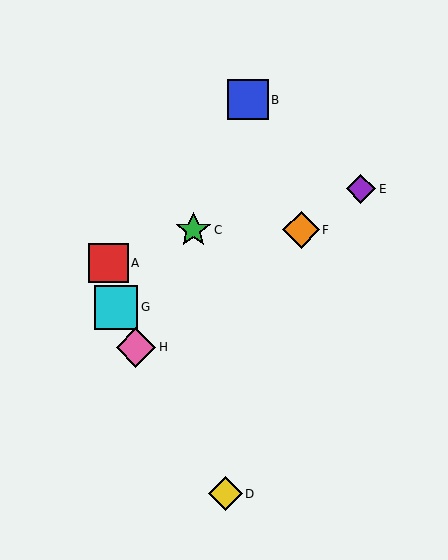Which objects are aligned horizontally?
Objects C, F are aligned horizontally.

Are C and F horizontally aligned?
Yes, both are at y≈230.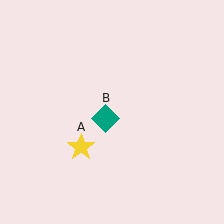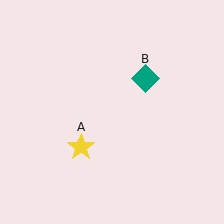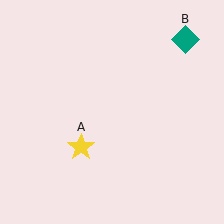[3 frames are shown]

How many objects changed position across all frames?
1 object changed position: teal diamond (object B).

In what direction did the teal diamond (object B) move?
The teal diamond (object B) moved up and to the right.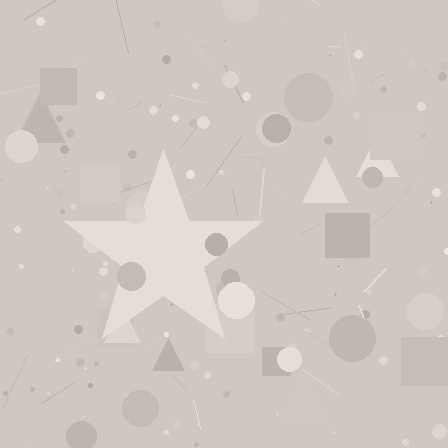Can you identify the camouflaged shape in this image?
The camouflaged shape is a star.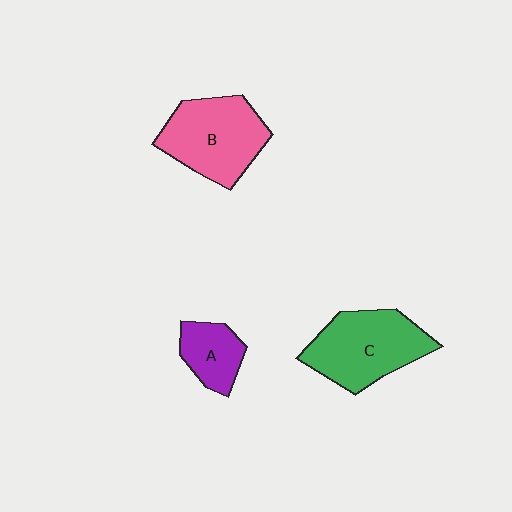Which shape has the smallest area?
Shape A (purple).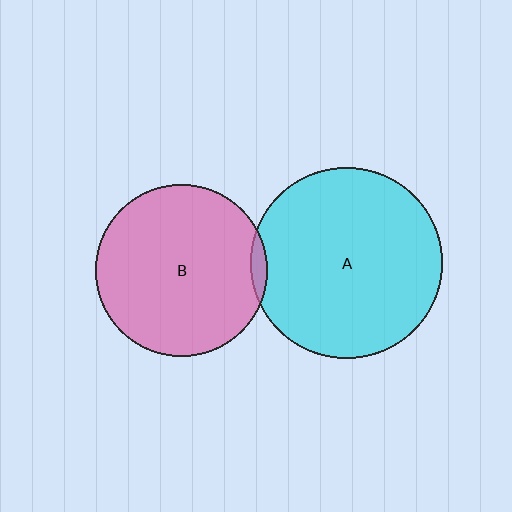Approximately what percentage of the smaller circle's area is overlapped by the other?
Approximately 5%.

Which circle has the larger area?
Circle A (cyan).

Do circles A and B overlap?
Yes.